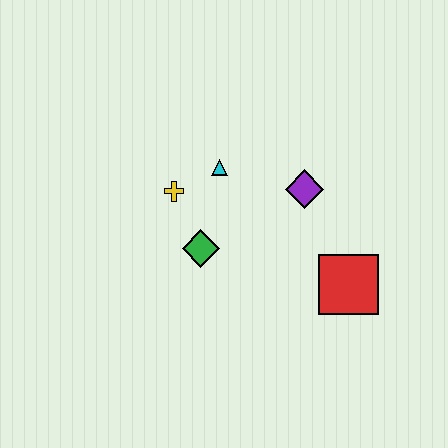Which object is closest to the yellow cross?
The cyan triangle is closest to the yellow cross.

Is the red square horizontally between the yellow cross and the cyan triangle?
No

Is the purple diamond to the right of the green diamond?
Yes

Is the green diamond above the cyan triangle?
No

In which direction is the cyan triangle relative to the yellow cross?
The cyan triangle is to the right of the yellow cross.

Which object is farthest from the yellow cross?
The red square is farthest from the yellow cross.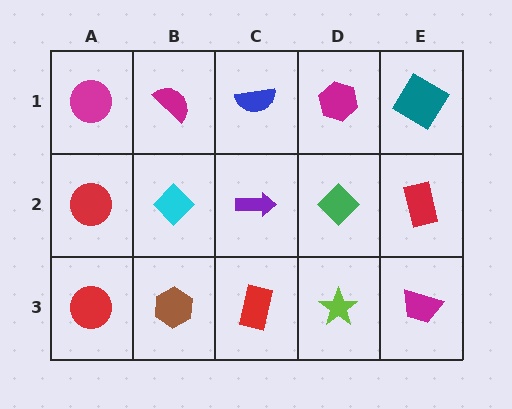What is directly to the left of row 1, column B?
A magenta circle.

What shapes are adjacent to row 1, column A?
A red circle (row 2, column A), a magenta semicircle (row 1, column B).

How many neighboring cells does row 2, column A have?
3.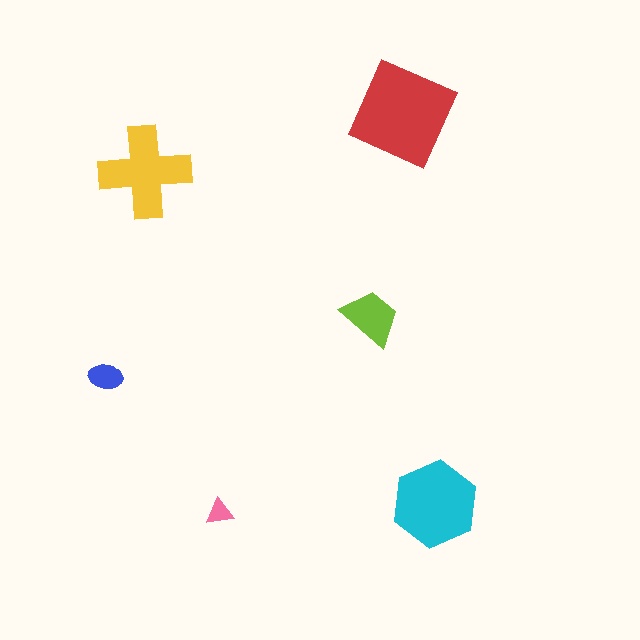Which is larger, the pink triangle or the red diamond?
The red diamond.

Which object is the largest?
The red diamond.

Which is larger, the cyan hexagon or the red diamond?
The red diamond.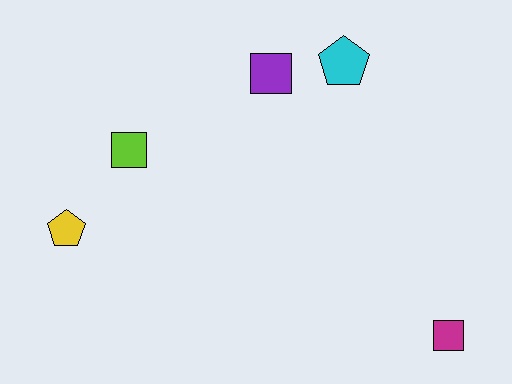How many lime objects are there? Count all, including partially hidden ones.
There is 1 lime object.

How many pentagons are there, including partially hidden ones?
There are 2 pentagons.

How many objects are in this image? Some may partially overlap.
There are 5 objects.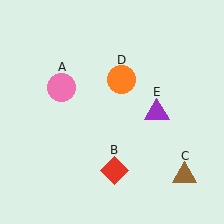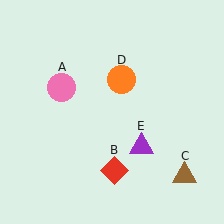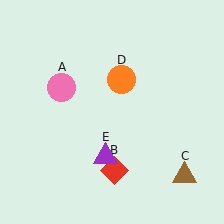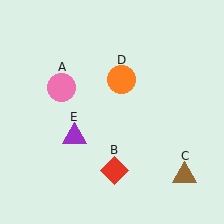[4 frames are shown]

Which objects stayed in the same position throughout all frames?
Pink circle (object A) and red diamond (object B) and brown triangle (object C) and orange circle (object D) remained stationary.